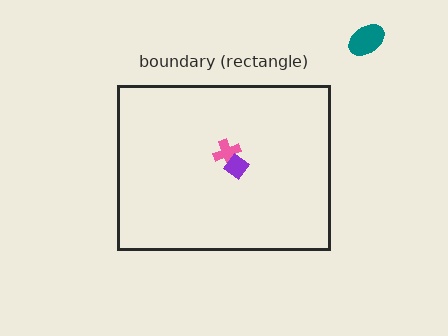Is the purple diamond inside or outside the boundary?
Inside.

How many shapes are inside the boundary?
2 inside, 1 outside.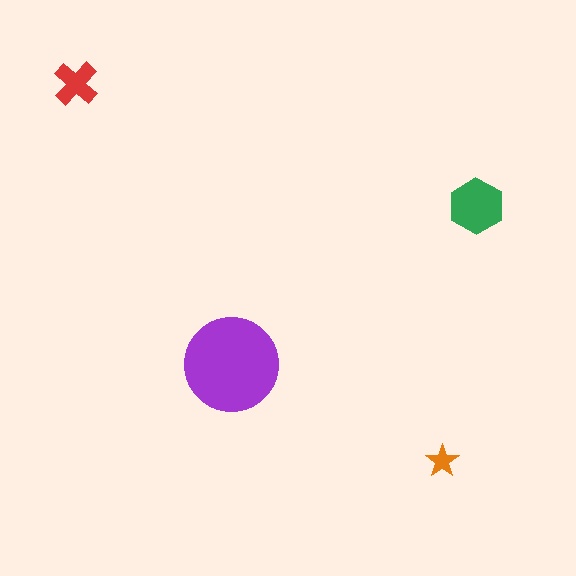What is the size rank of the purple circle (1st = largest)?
1st.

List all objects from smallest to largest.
The orange star, the red cross, the green hexagon, the purple circle.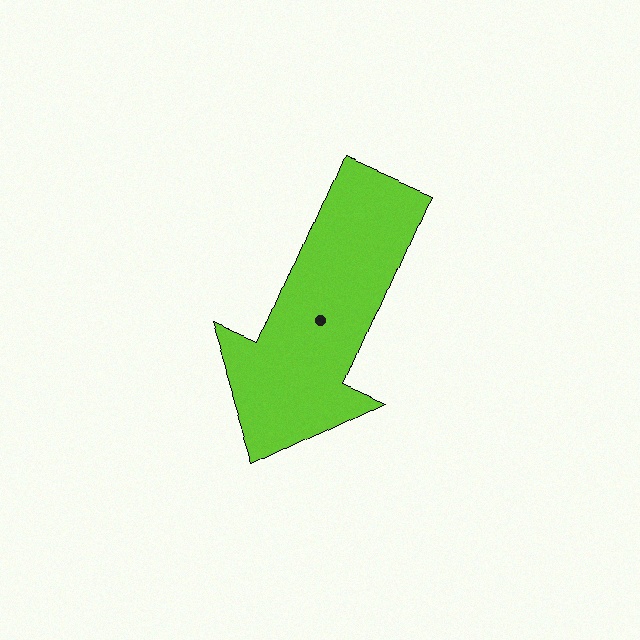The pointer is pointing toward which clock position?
Roughly 7 o'clock.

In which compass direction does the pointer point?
Southwest.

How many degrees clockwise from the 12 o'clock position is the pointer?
Approximately 203 degrees.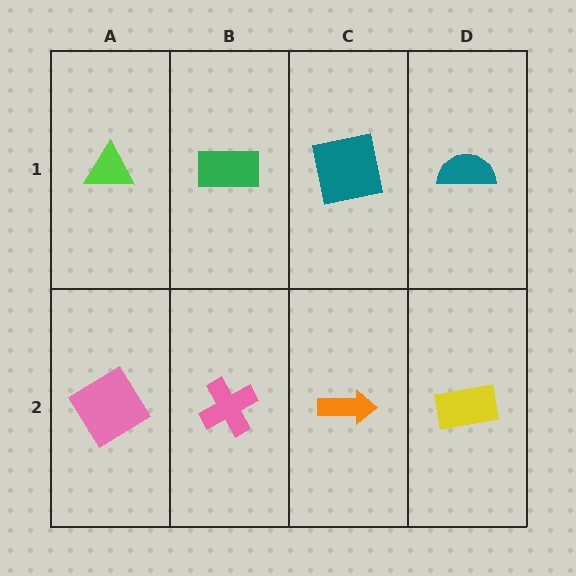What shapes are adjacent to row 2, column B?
A green rectangle (row 1, column B), a pink diamond (row 2, column A), an orange arrow (row 2, column C).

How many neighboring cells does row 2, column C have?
3.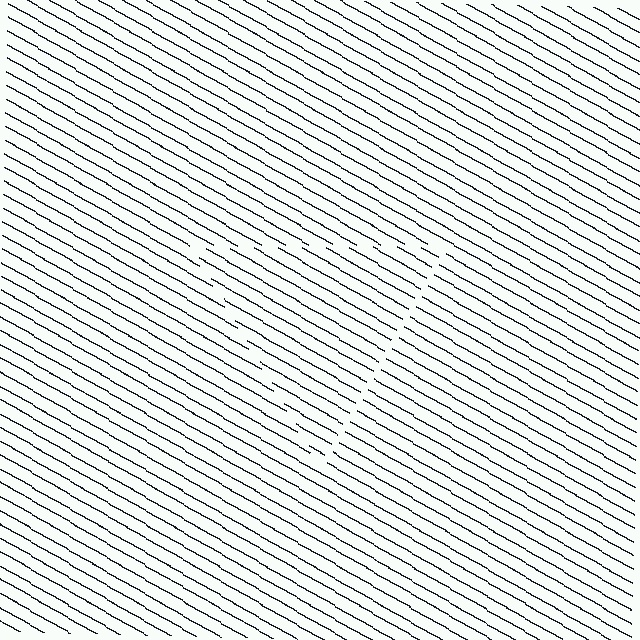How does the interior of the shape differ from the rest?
The interior of the shape contains the same grating, shifted by half a period — the contour is defined by the phase discontinuity where line-ends from the inner and outer gratings abut.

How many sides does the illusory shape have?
3 sides — the line-ends trace a triangle.